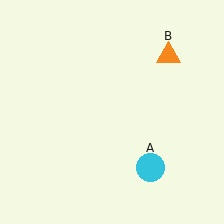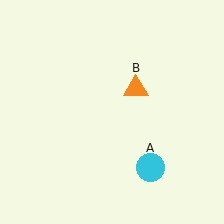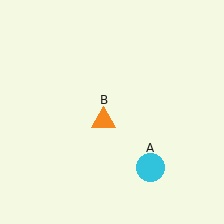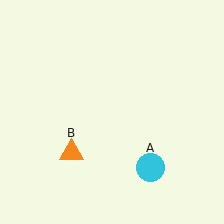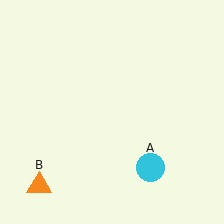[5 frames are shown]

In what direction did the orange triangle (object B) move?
The orange triangle (object B) moved down and to the left.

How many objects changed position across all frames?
1 object changed position: orange triangle (object B).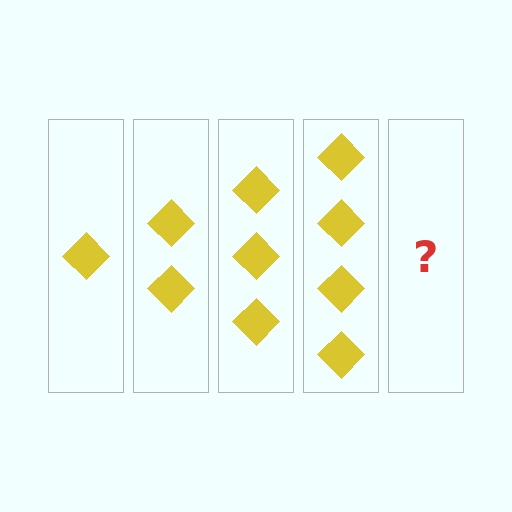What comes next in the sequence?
The next element should be 5 diamonds.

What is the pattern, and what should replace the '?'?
The pattern is that each step adds one more diamond. The '?' should be 5 diamonds.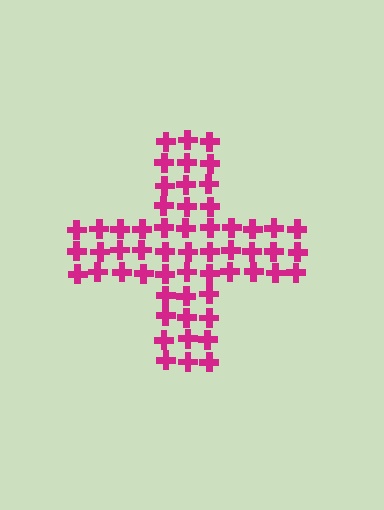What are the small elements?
The small elements are crosses.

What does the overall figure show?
The overall figure shows a cross.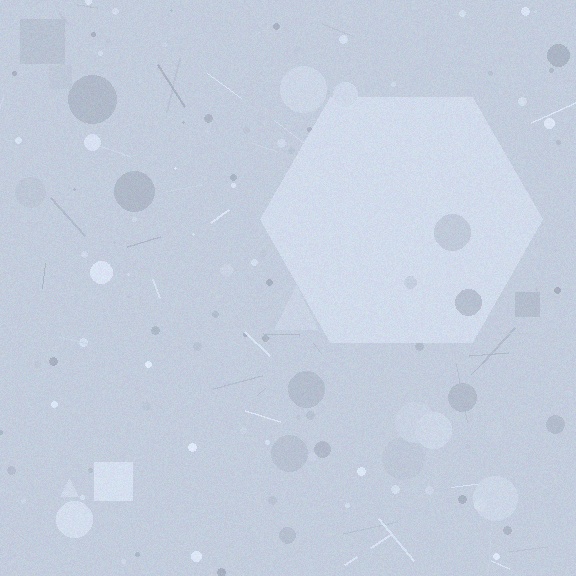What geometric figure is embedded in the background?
A hexagon is embedded in the background.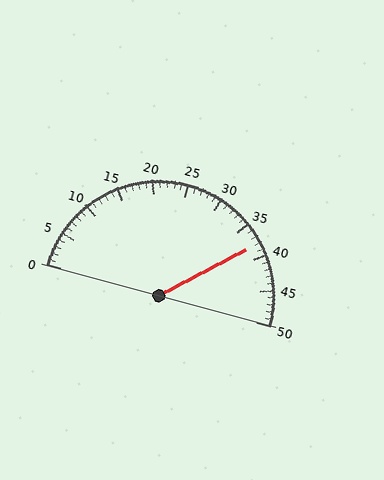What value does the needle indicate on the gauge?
The needle indicates approximately 38.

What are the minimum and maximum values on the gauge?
The gauge ranges from 0 to 50.